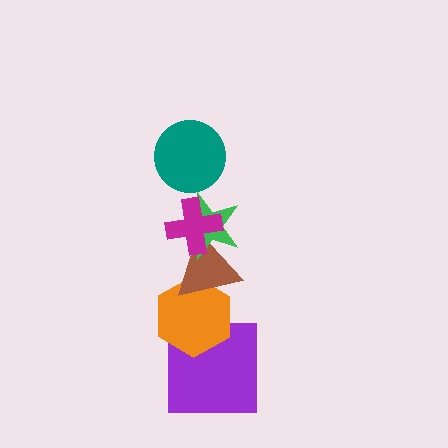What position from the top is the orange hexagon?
The orange hexagon is 5th from the top.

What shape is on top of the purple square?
The orange hexagon is on top of the purple square.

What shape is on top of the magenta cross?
The teal circle is on top of the magenta cross.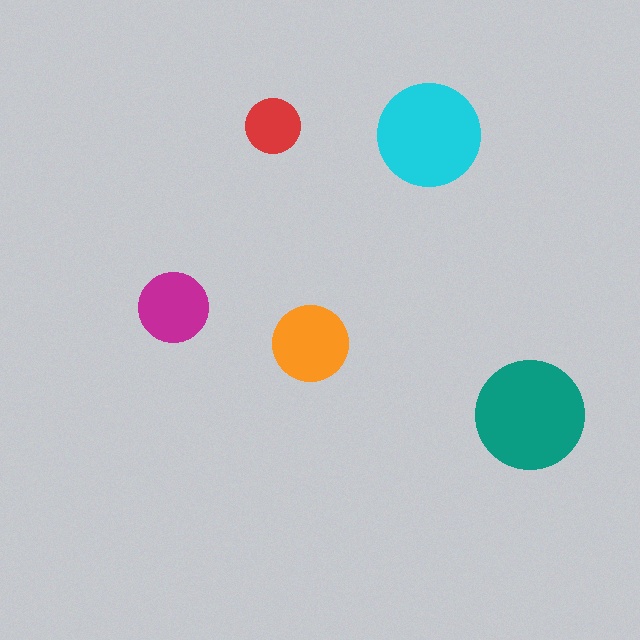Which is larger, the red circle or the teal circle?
The teal one.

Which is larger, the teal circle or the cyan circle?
The teal one.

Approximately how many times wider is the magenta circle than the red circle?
About 1.5 times wider.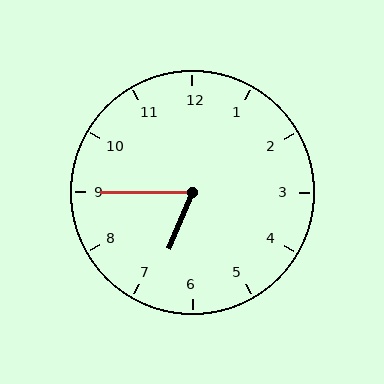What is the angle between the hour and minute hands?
Approximately 68 degrees.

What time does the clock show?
6:45.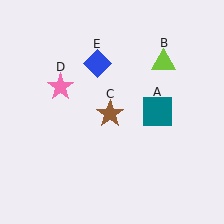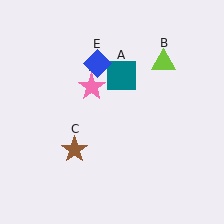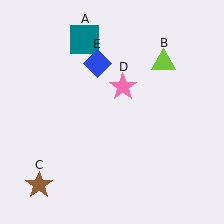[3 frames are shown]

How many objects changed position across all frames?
3 objects changed position: teal square (object A), brown star (object C), pink star (object D).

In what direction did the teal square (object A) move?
The teal square (object A) moved up and to the left.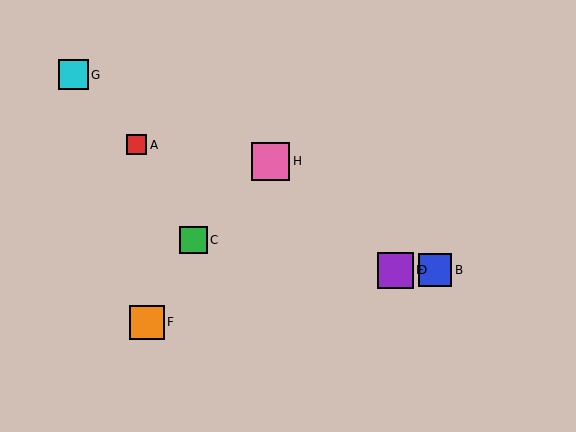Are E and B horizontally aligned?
Yes, both are at y≈270.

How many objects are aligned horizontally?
3 objects (B, D, E) are aligned horizontally.